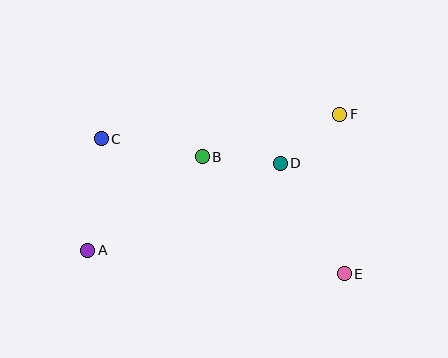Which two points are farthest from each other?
Points A and F are farthest from each other.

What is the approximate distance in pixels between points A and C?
The distance between A and C is approximately 112 pixels.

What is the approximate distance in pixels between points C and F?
The distance between C and F is approximately 240 pixels.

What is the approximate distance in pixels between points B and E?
The distance between B and E is approximately 184 pixels.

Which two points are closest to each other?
Points D and F are closest to each other.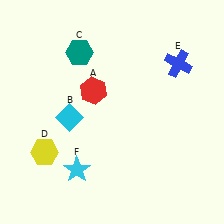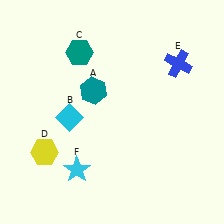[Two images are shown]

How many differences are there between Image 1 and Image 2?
There is 1 difference between the two images.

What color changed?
The hexagon (A) changed from red in Image 1 to teal in Image 2.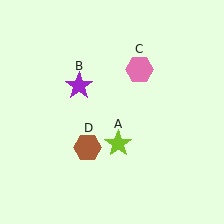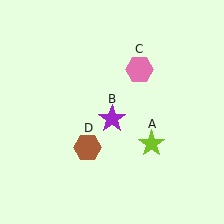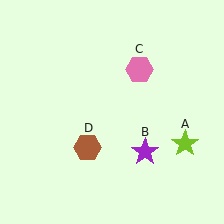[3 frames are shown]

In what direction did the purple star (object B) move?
The purple star (object B) moved down and to the right.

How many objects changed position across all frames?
2 objects changed position: lime star (object A), purple star (object B).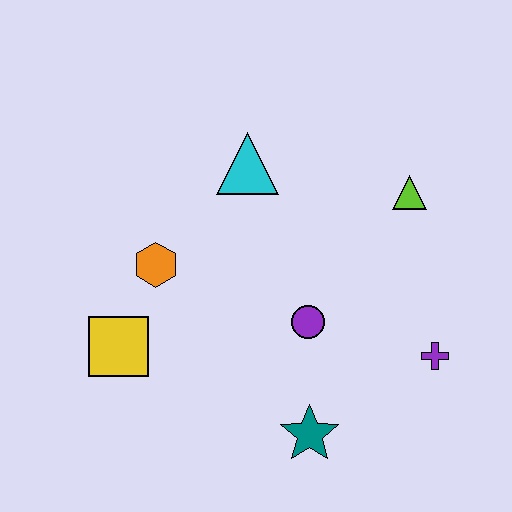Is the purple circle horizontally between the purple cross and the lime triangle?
No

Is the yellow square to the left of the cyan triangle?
Yes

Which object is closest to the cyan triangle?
The orange hexagon is closest to the cyan triangle.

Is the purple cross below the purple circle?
Yes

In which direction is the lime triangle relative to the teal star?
The lime triangle is above the teal star.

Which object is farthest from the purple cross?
The yellow square is farthest from the purple cross.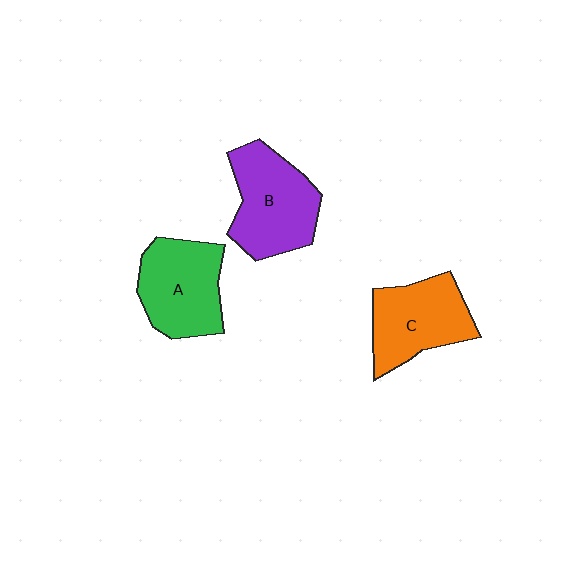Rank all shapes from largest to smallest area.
From largest to smallest: B (purple), A (green), C (orange).